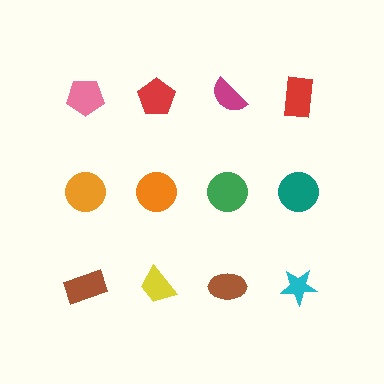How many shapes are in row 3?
4 shapes.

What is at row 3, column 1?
A brown rectangle.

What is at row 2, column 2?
An orange circle.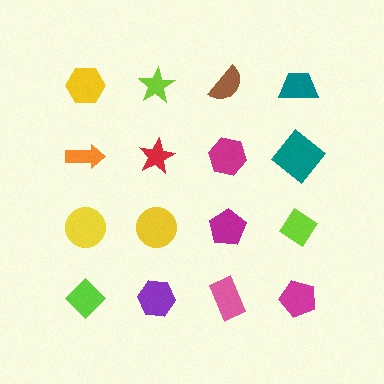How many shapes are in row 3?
4 shapes.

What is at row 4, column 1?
A lime diamond.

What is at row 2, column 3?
A magenta hexagon.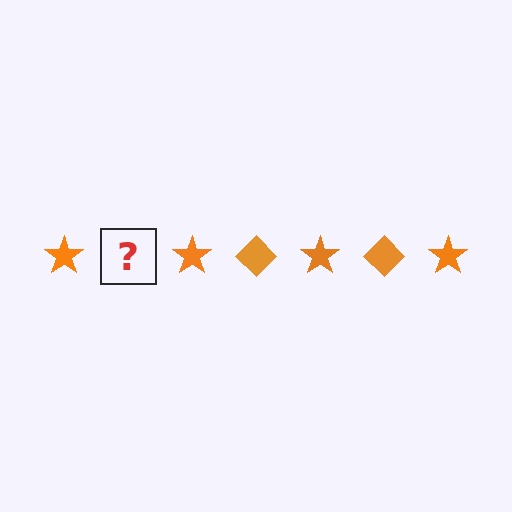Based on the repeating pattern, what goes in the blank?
The blank should be an orange diamond.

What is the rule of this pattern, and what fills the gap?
The rule is that the pattern cycles through star, diamond shapes in orange. The gap should be filled with an orange diamond.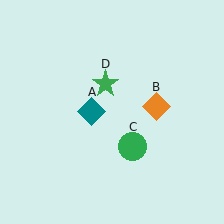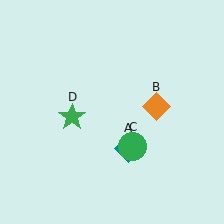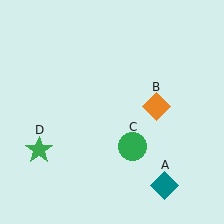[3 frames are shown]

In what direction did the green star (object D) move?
The green star (object D) moved down and to the left.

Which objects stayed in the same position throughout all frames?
Orange diamond (object B) and green circle (object C) remained stationary.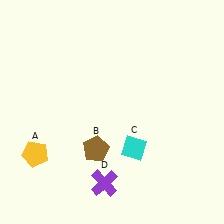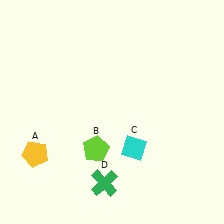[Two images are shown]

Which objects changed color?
B changed from brown to lime. D changed from purple to green.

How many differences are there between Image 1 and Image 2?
There are 2 differences between the two images.